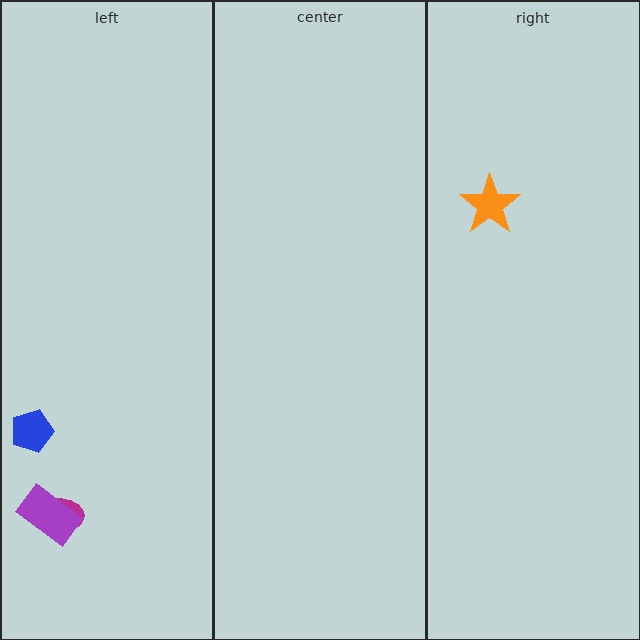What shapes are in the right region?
The orange star.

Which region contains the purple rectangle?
The left region.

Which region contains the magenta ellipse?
The left region.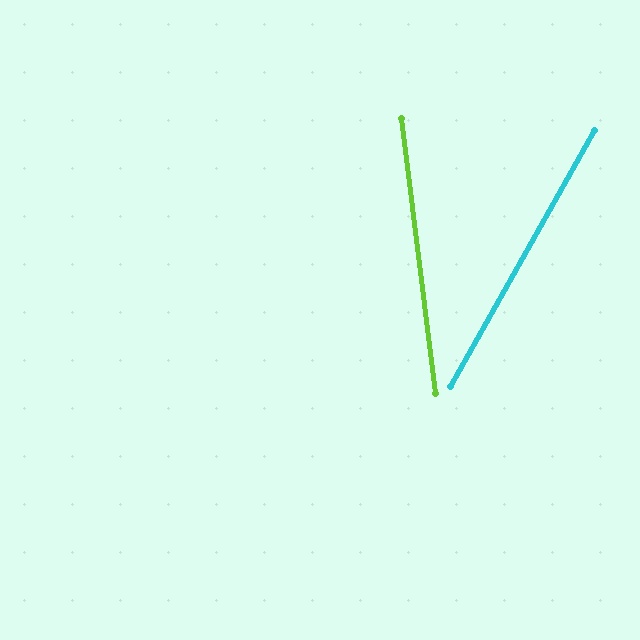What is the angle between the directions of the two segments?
Approximately 36 degrees.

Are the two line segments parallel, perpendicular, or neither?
Neither parallel nor perpendicular — they differ by about 36°.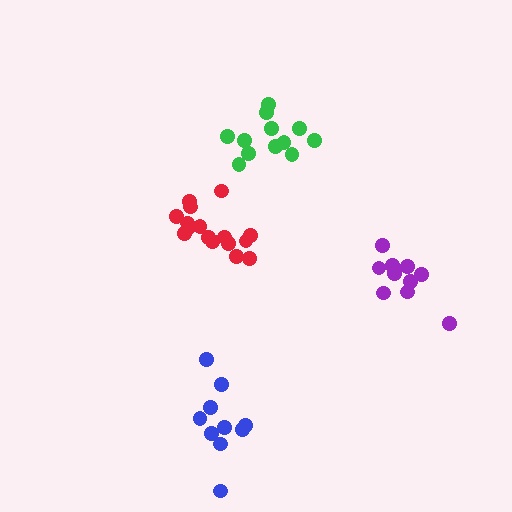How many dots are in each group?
Group 1: 12 dots, Group 2: 10 dots, Group 3: 16 dots, Group 4: 10 dots (48 total).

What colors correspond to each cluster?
The clusters are colored: green, blue, red, purple.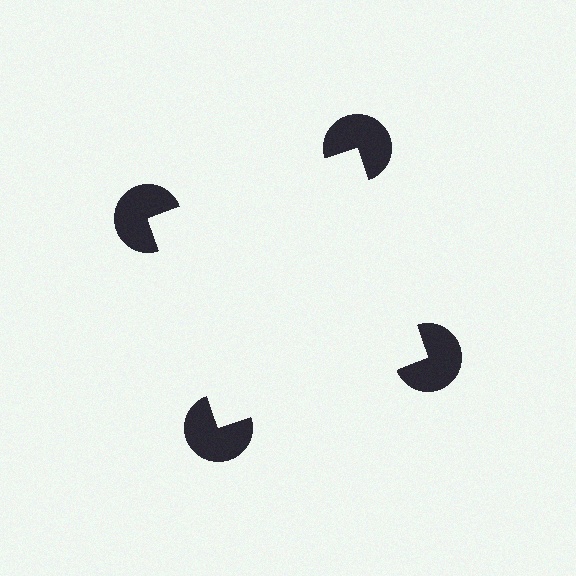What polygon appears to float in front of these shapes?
An illusory square — its edges are inferred from the aligned wedge cuts in the pac-man discs, not physically drawn.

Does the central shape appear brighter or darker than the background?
It typically appears slightly brighter than the background, even though no actual brightness change is drawn.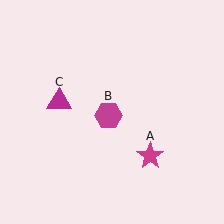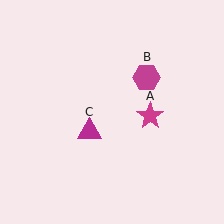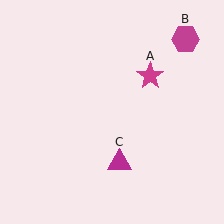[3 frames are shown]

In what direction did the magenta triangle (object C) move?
The magenta triangle (object C) moved down and to the right.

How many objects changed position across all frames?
3 objects changed position: magenta star (object A), magenta hexagon (object B), magenta triangle (object C).